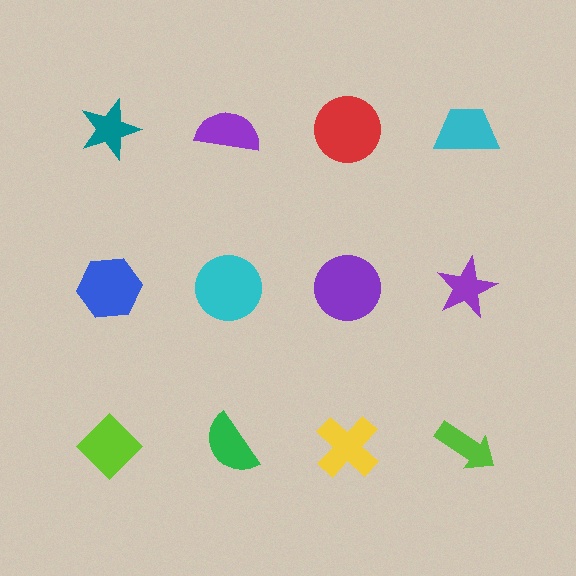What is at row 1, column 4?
A cyan trapezoid.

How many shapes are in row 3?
4 shapes.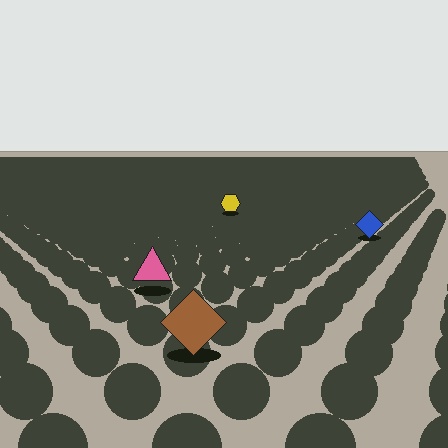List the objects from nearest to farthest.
From nearest to farthest: the brown diamond, the pink triangle, the blue diamond, the yellow hexagon.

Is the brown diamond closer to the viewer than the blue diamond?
Yes. The brown diamond is closer — you can tell from the texture gradient: the ground texture is coarser near it.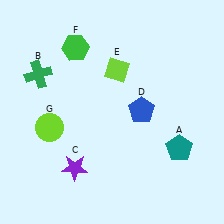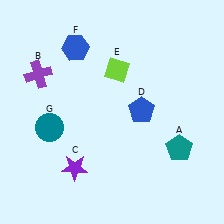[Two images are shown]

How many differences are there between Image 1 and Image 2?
There are 3 differences between the two images.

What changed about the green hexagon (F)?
In Image 1, F is green. In Image 2, it changed to blue.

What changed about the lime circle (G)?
In Image 1, G is lime. In Image 2, it changed to teal.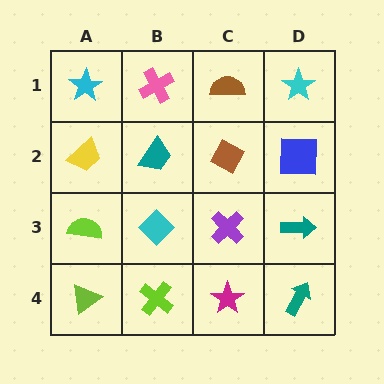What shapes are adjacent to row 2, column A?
A cyan star (row 1, column A), a lime semicircle (row 3, column A), a teal trapezoid (row 2, column B).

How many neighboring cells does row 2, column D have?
3.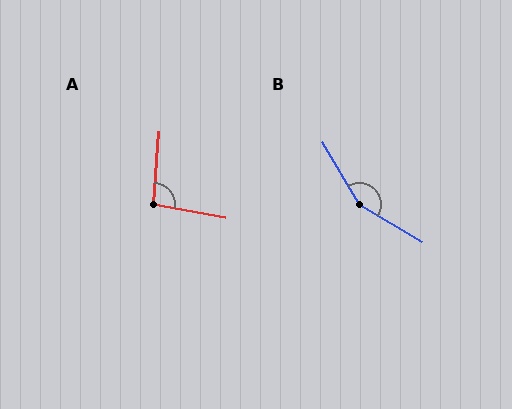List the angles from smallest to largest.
A (96°), B (151°).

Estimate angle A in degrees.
Approximately 96 degrees.